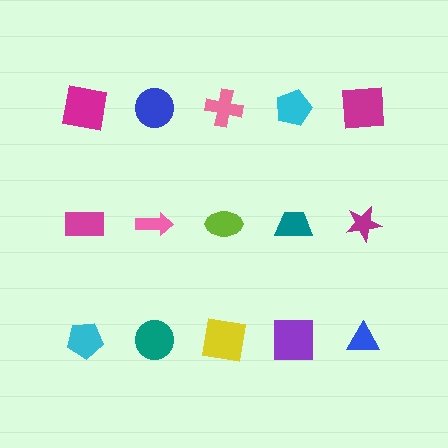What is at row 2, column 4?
A teal trapezoid.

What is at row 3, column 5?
A blue triangle.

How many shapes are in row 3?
5 shapes.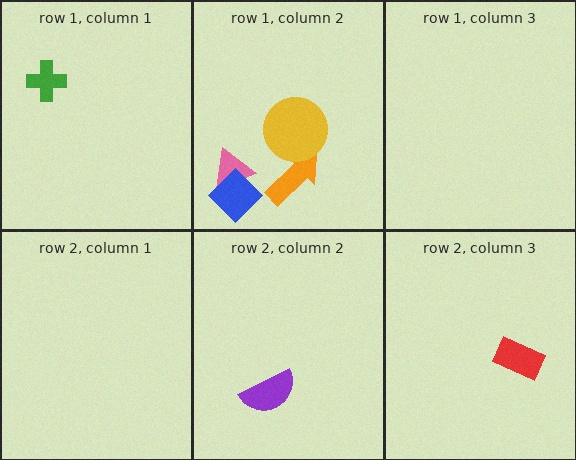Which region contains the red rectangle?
The row 2, column 3 region.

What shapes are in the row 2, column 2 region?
The purple semicircle.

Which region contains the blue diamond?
The row 1, column 2 region.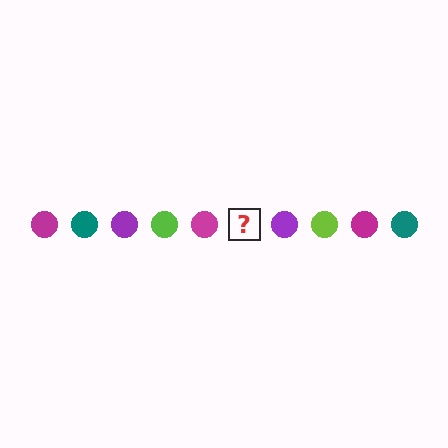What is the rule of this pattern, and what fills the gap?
The rule is that the pattern cycles through magenta, teal, purple, lime circles. The gap should be filled with a teal circle.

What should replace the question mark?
The question mark should be replaced with a teal circle.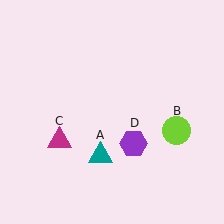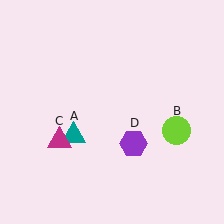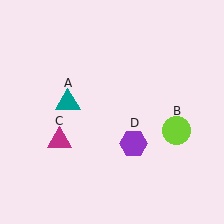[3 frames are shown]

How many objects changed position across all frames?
1 object changed position: teal triangle (object A).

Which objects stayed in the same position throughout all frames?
Lime circle (object B) and magenta triangle (object C) and purple hexagon (object D) remained stationary.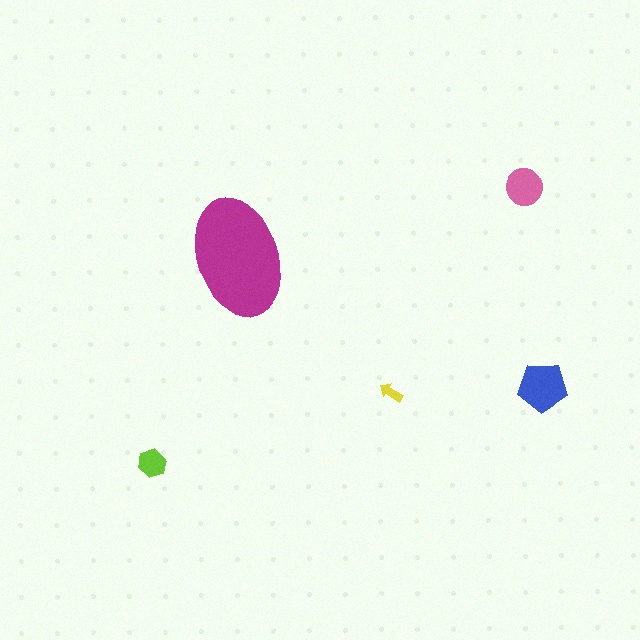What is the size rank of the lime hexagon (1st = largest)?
4th.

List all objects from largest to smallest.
The magenta ellipse, the blue pentagon, the pink circle, the lime hexagon, the yellow arrow.